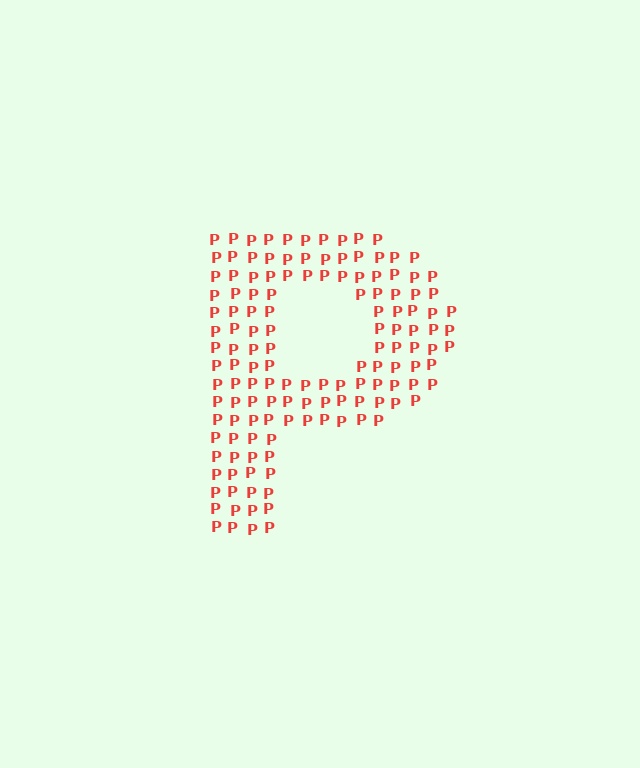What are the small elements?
The small elements are letter P's.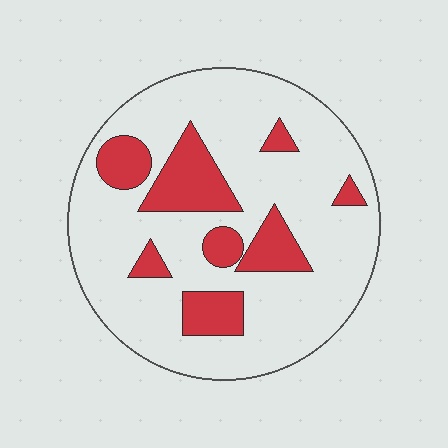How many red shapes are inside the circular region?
8.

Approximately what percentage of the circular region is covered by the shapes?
Approximately 20%.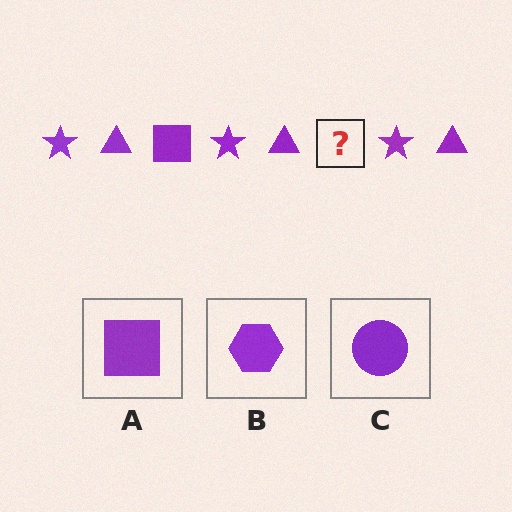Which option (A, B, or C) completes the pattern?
A.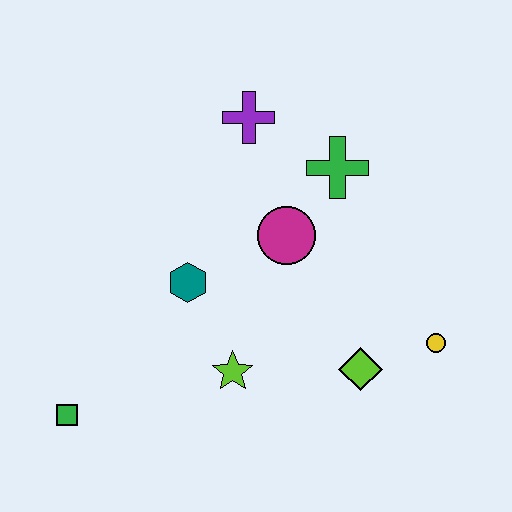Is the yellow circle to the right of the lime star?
Yes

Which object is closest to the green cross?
The magenta circle is closest to the green cross.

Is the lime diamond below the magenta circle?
Yes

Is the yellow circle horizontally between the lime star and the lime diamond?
No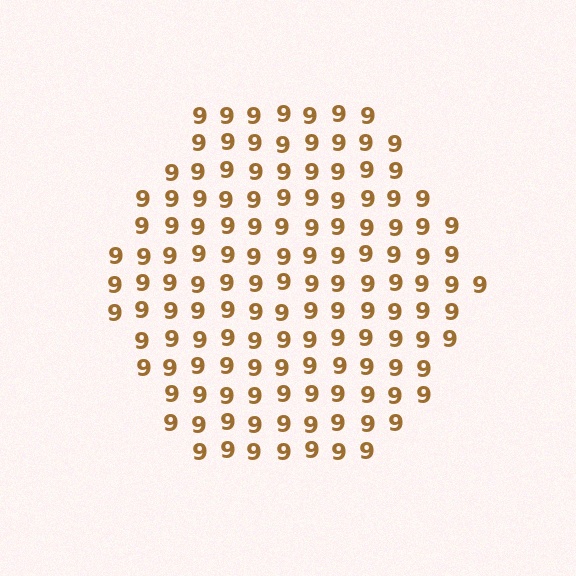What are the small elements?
The small elements are digit 9's.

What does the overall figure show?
The overall figure shows a hexagon.